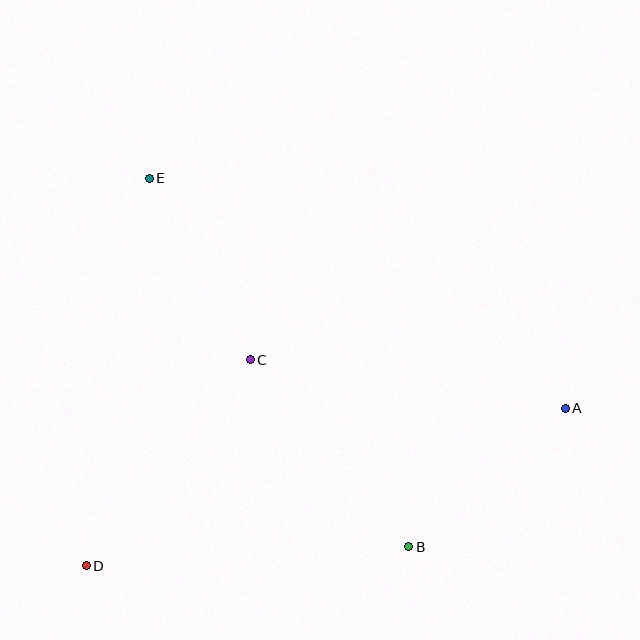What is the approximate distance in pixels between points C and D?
The distance between C and D is approximately 264 pixels.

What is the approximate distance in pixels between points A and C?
The distance between A and C is approximately 319 pixels.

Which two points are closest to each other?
Points C and E are closest to each other.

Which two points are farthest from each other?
Points A and D are farthest from each other.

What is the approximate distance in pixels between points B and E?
The distance between B and E is approximately 451 pixels.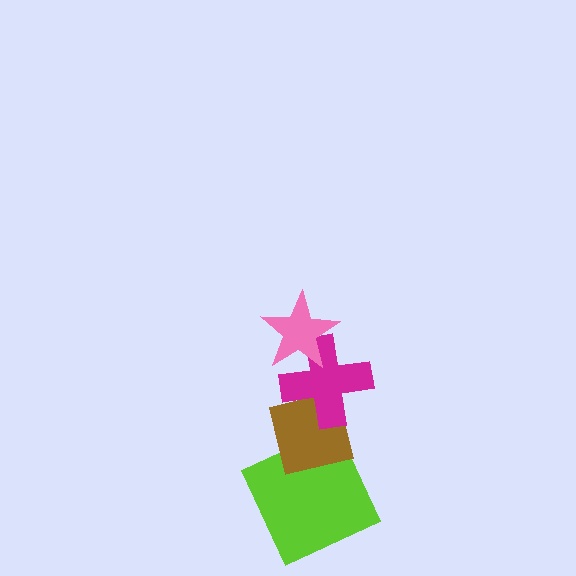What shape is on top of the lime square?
The brown square is on top of the lime square.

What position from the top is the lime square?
The lime square is 4th from the top.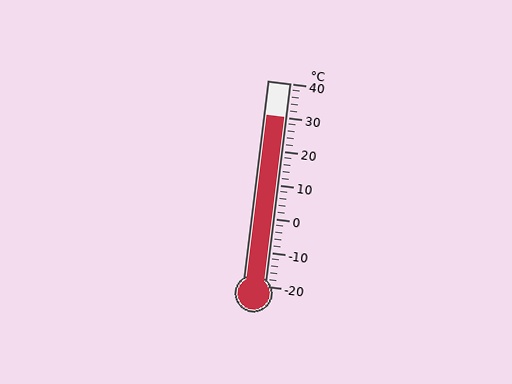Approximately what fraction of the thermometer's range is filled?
The thermometer is filled to approximately 85% of its range.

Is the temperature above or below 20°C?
The temperature is above 20°C.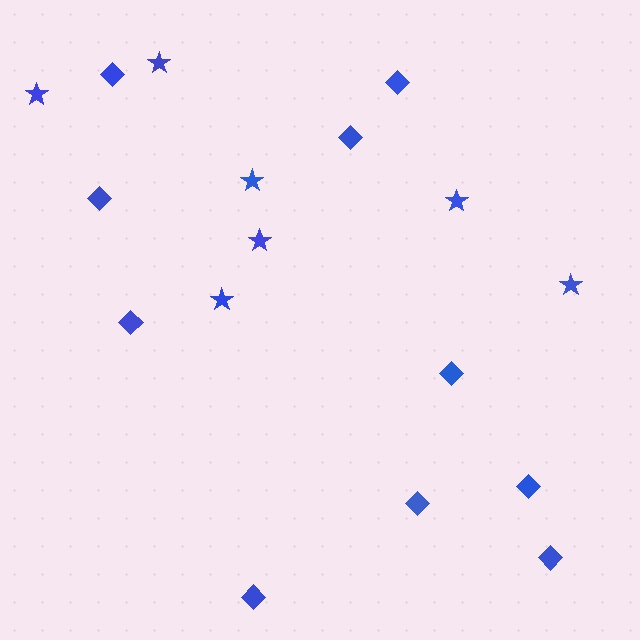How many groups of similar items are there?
There are 2 groups: one group of stars (7) and one group of diamonds (10).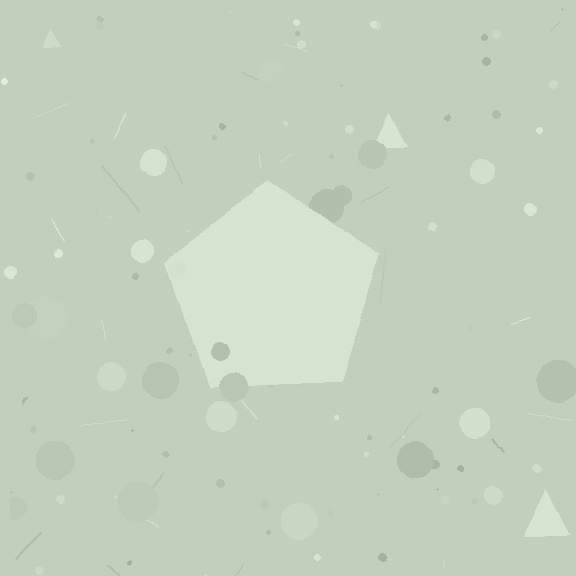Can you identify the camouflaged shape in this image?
The camouflaged shape is a pentagon.